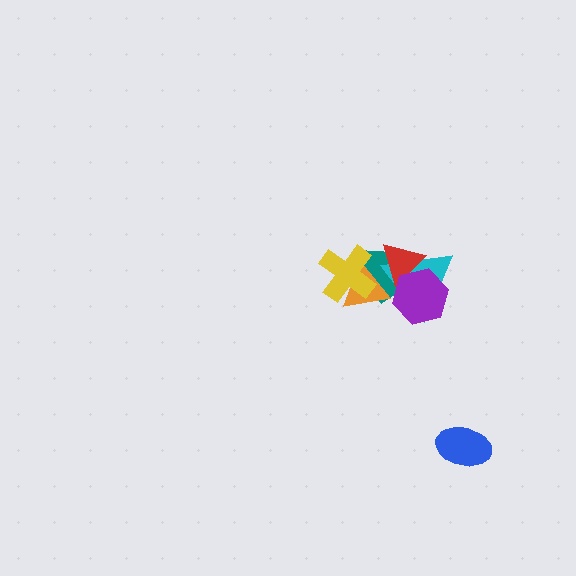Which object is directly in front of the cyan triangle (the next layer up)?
The red triangle is directly in front of the cyan triangle.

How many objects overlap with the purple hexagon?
3 objects overlap with the purple hexagon.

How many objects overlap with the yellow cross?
2 objects overlap with the yellow cross.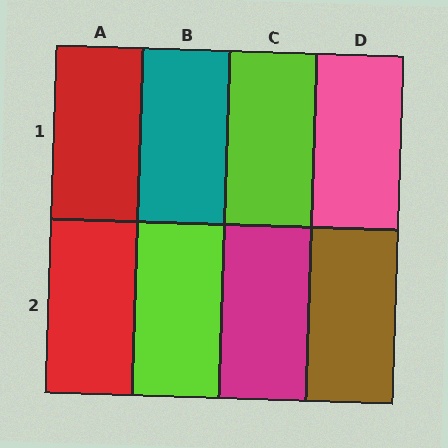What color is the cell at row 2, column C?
Magenta.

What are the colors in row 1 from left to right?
Red, teal, lime, pink.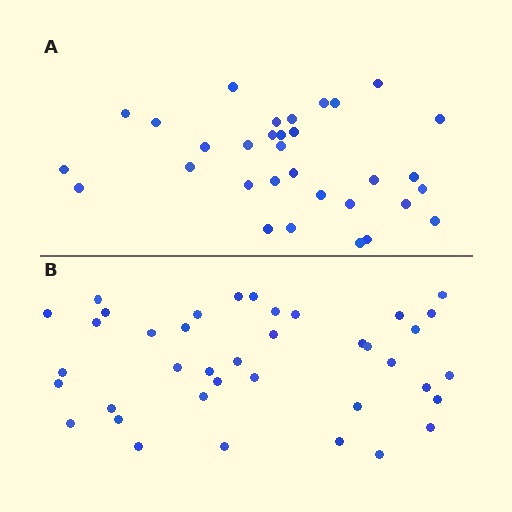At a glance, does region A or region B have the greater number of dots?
Region B (the bottom region) has more dots.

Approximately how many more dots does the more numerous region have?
Region B has roughly 8 or so more dots than region A.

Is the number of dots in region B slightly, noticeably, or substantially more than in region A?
Region B has only slightly more — the two regions are fairly close. The ratio is roughly 1.2 to 1.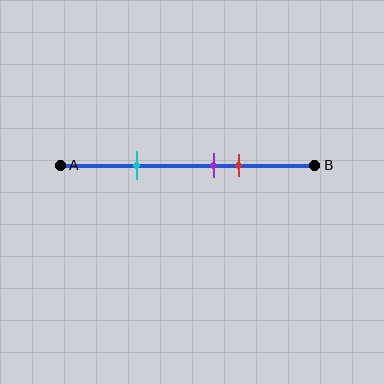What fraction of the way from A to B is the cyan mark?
The cyan mark is approximately 30% (0.3) of the way from A to B.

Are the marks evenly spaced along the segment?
No, the marks are not evenly spaced.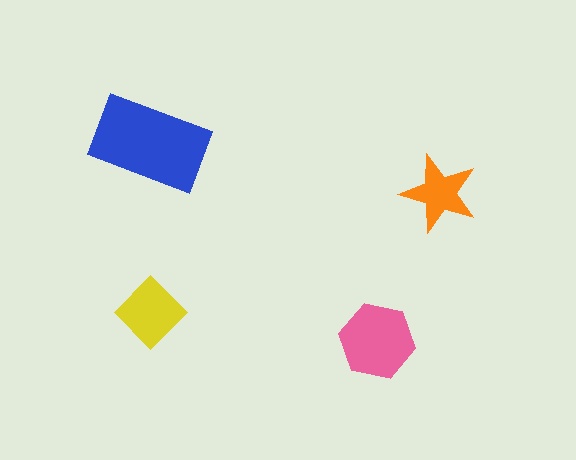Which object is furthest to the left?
The blue rectangle is leftmost.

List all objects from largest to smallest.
The blue rectangle, the pink hexagon, the yellow diamond, the orange star.